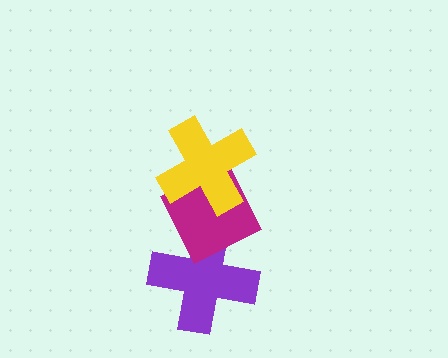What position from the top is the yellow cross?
The yellow cross is 1st from the top.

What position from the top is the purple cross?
The purple cross is 3rd from the top.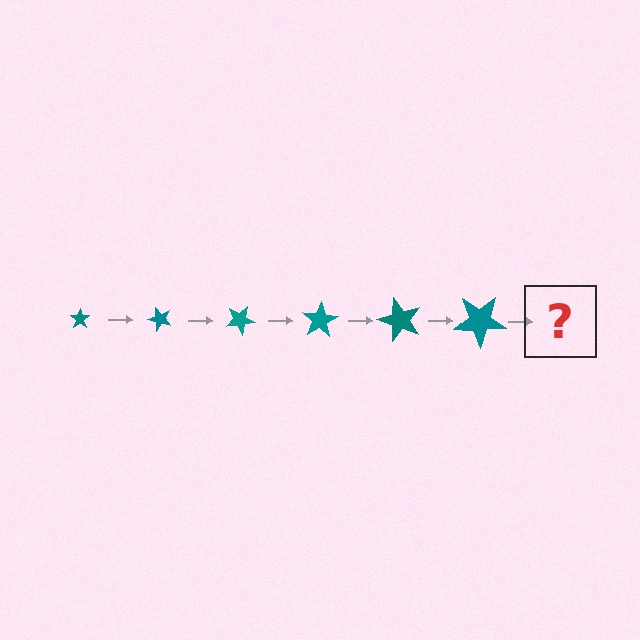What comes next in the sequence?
The next element should be a star, larger than the previous one and rotated 300 degrees from the start.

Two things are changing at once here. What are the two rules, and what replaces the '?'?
The two rules are that the star grows larger each step and it rotates 50 degrees each step. The '?' should be a star, larger than the previous one and rotated 300 degrees from the start.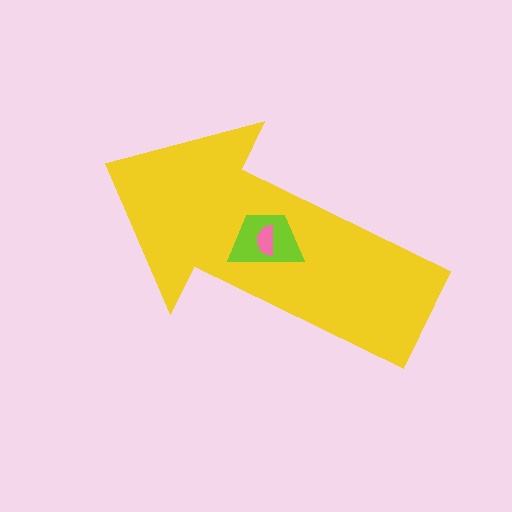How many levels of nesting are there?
3.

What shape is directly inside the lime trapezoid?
The pink semicircle.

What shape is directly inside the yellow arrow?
The lime trapezoid.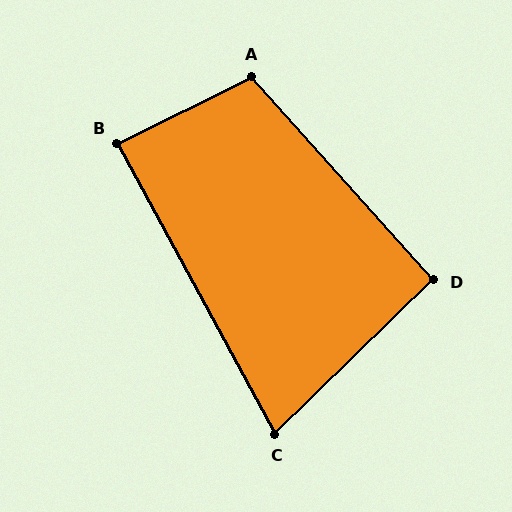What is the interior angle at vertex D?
Approximately 92 degrees (approximately right).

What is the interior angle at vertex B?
Approximately 88 degrees (approximately right).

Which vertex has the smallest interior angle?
C, at approximately 74 degrees.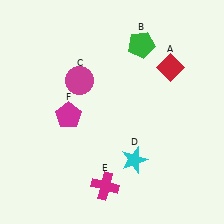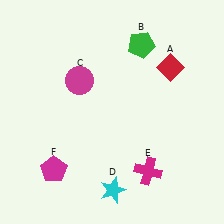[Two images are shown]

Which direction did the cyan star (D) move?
The cyan star (D) moved down.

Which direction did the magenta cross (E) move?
The magenta cross (E) moved right.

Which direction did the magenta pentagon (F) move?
The magenta pentagon (F) moved down.